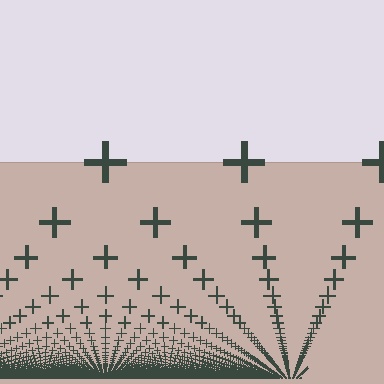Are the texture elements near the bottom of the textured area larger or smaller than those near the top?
Smaller. The gradient is inverted — elements near the bottom are smaller and denser.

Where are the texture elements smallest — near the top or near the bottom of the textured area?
Near the bottom.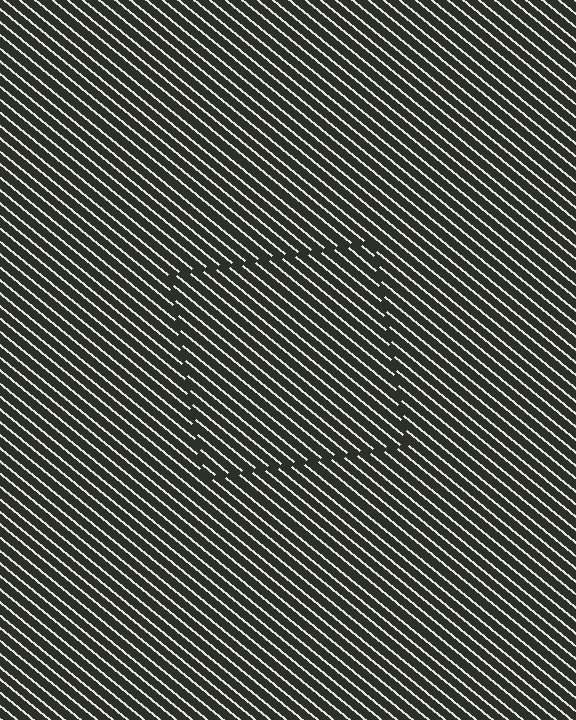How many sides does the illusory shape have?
4 sides — the line-ends trace a square.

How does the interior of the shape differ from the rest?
The interior of the shape contains the same grating, shifted by half a period — the contour is defined by the phase discontinuity where line-ends from the inner and outer gratings abut.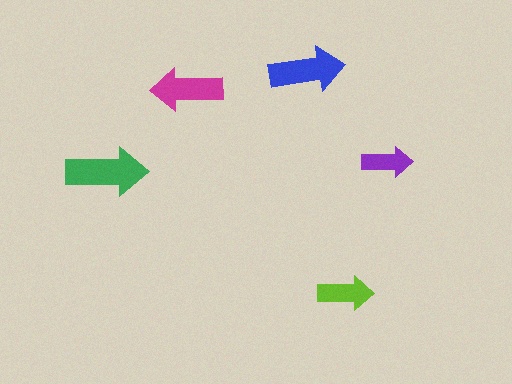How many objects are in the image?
There are 5 objects in the image.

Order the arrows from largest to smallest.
the green one, the blue one, the magenta one, the lime one, the purple one.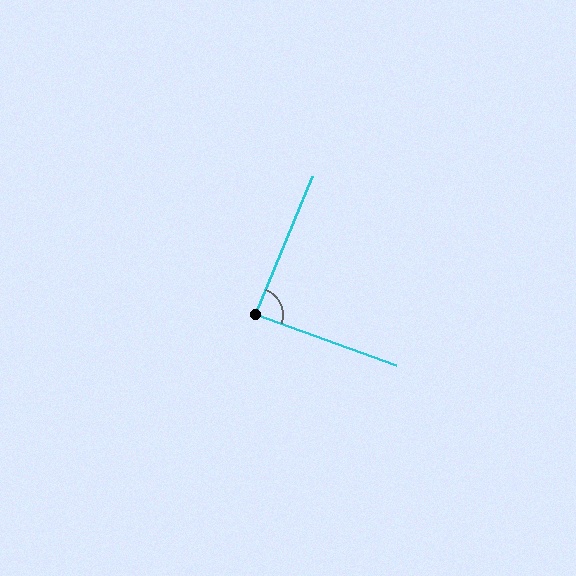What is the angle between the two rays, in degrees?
Approximately 87 degrees.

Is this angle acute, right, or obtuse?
It is approximately a right angle.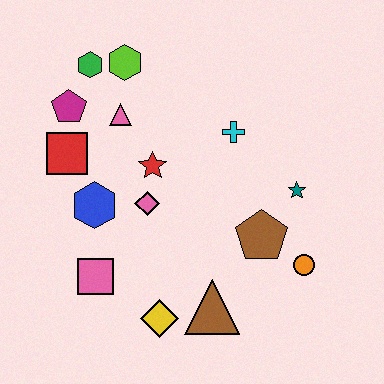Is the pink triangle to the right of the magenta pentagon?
Yes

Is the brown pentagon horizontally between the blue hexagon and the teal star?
Yes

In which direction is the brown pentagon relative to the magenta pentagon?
The brown pentagon is to the right of the magenta pentagon.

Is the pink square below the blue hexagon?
Yes